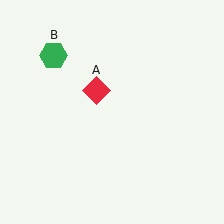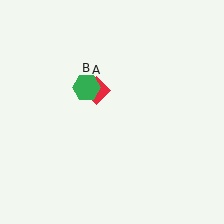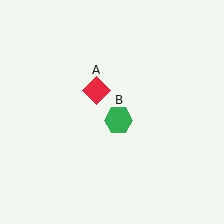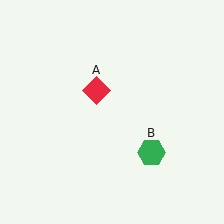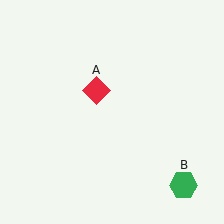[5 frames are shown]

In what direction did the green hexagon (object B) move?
The green hexagon (object B) moved down and to the right.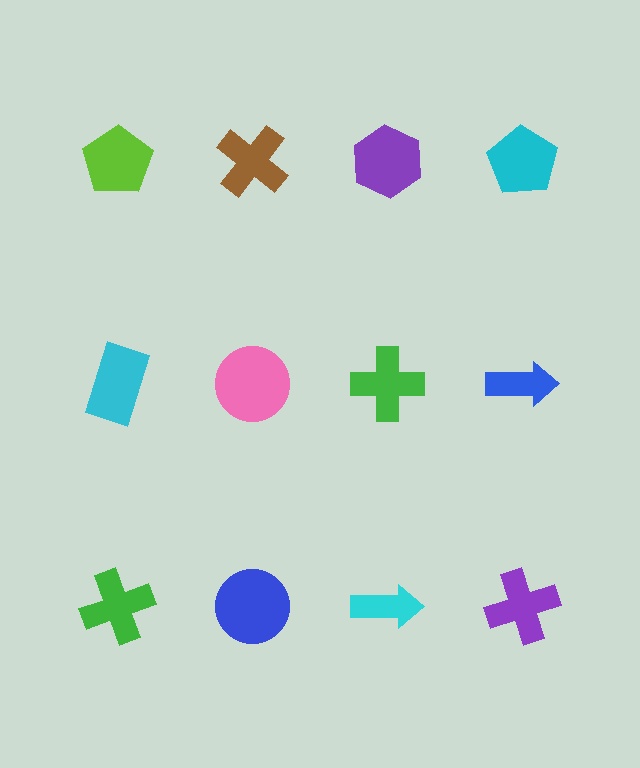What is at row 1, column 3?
A purple hexagon.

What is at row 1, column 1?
A lime pentagon.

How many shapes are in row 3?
4 shapes.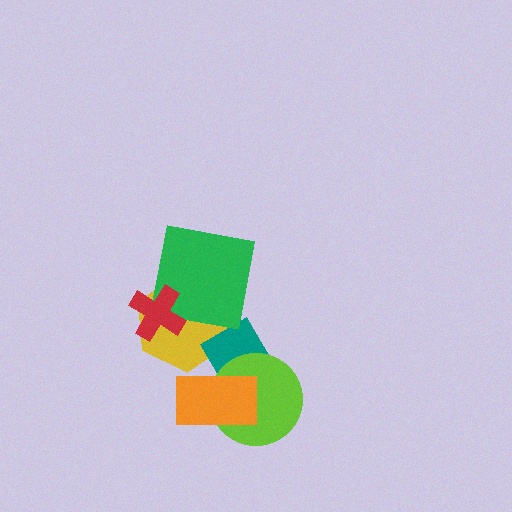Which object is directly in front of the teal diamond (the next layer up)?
The lime circle is directly in front of the teal diamond.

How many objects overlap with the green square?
2 objects overlap with the green square.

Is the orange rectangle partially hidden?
No, no other shape covers it.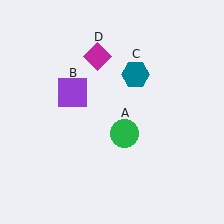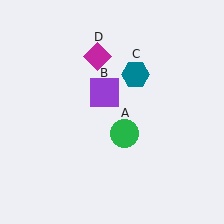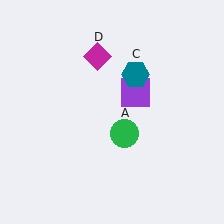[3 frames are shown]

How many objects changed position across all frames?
1 object changed position: purple square (object B).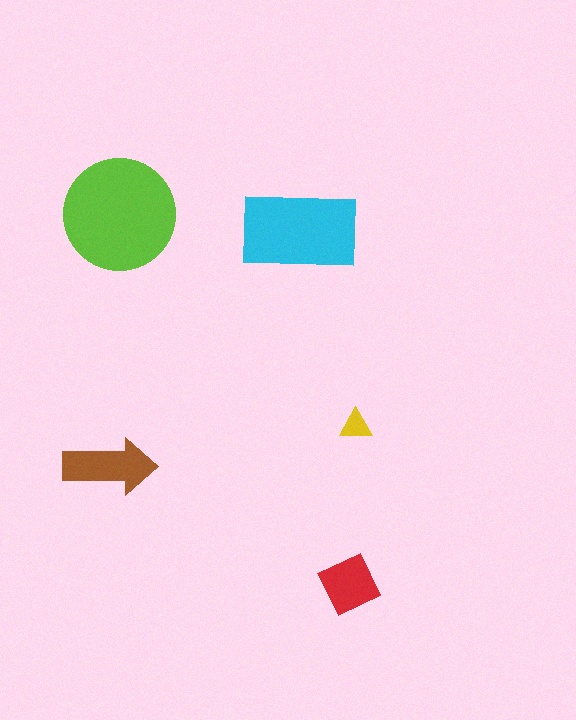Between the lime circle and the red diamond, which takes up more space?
The lime circle.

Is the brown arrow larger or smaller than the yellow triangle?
Larger.